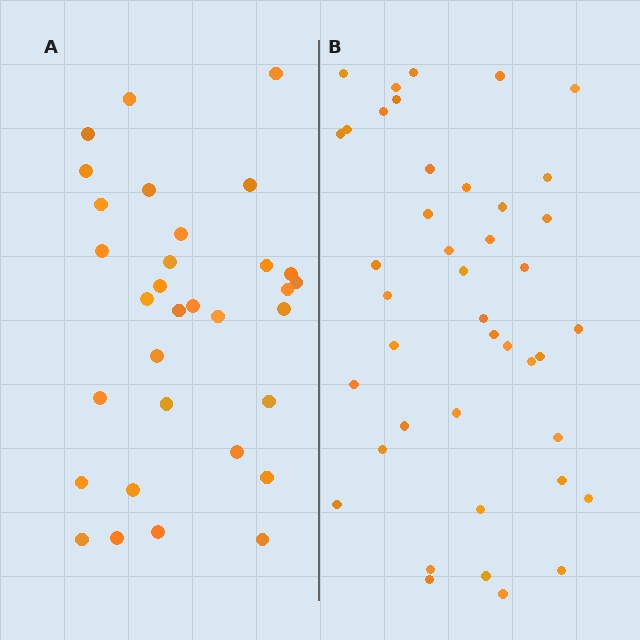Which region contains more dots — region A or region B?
Region B (the right region) has more dots.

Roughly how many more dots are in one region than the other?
Region B has roughly 10 or so more dots than region A.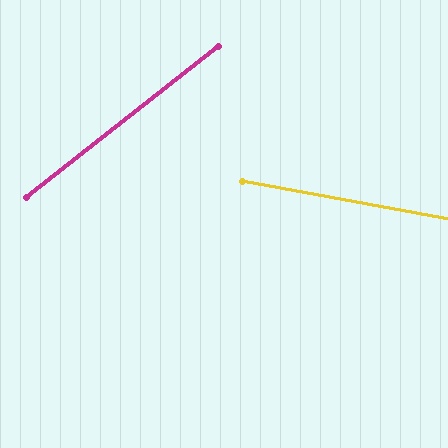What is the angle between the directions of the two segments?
Approximately 48 degrees.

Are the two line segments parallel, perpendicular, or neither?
Neither parallel nor perpendicular — they differ by about 48°.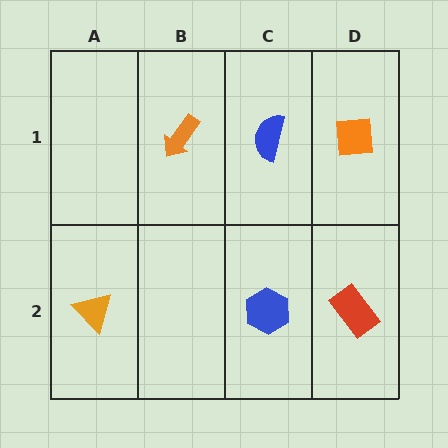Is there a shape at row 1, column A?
No, that cell is empty.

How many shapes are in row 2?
3 shapes.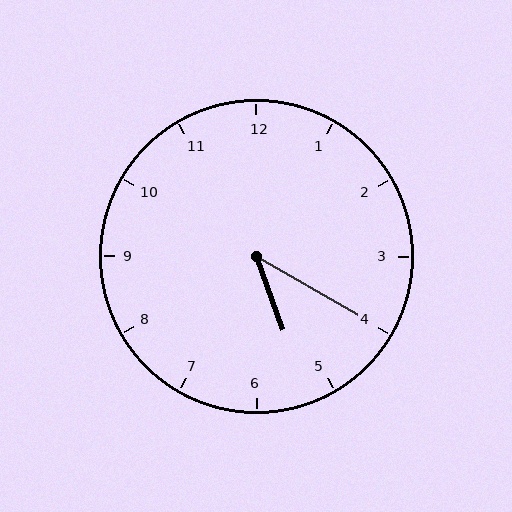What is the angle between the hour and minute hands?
Approximately 40 degrees.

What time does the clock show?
5:20.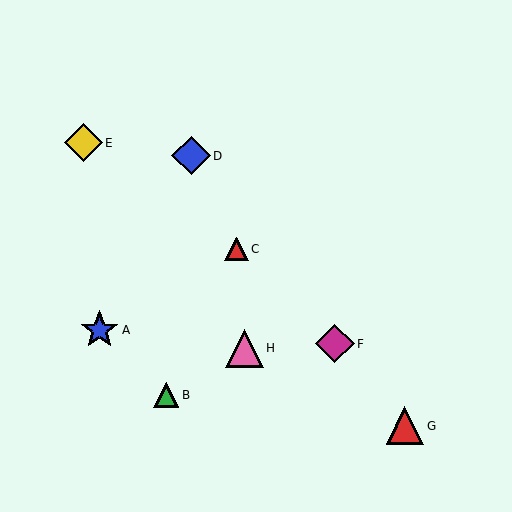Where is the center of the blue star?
The center of the blue star is at (99, 330).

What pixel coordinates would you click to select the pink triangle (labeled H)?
Click at (244, 348) to select the pink triangle H.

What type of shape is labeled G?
Shape G is a red triangle.